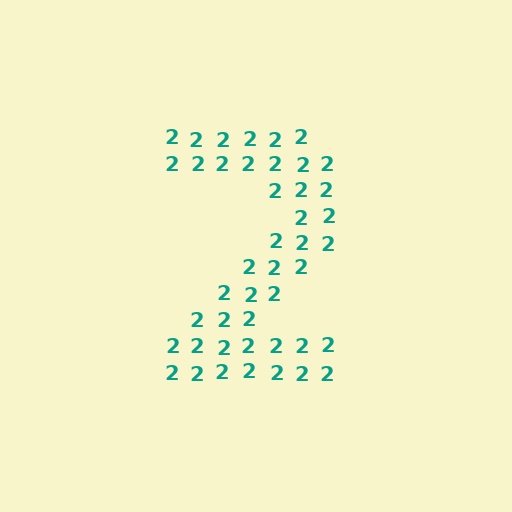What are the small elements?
The small elements are digit 2's.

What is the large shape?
The large shape is the digit 2.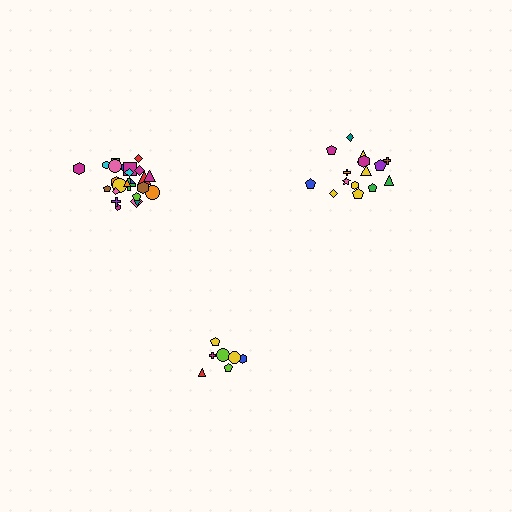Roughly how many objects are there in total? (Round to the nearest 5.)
Roughly 45 objects in total.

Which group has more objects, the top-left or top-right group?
The top-left group.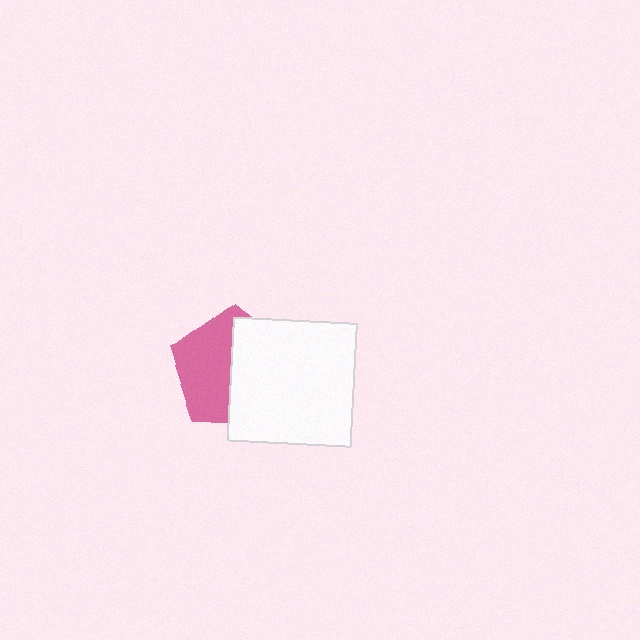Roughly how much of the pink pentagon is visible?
About half of it is visible (roughly 50%).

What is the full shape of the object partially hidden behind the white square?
The partially hidden object is a pink pentagon.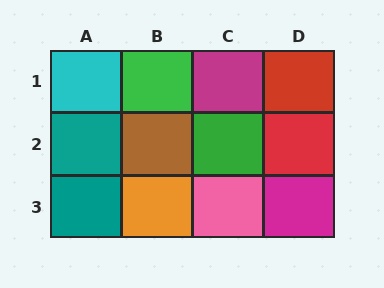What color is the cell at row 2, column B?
Brown.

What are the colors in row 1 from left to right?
Cyan, green, magenta, red.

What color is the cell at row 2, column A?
Teal.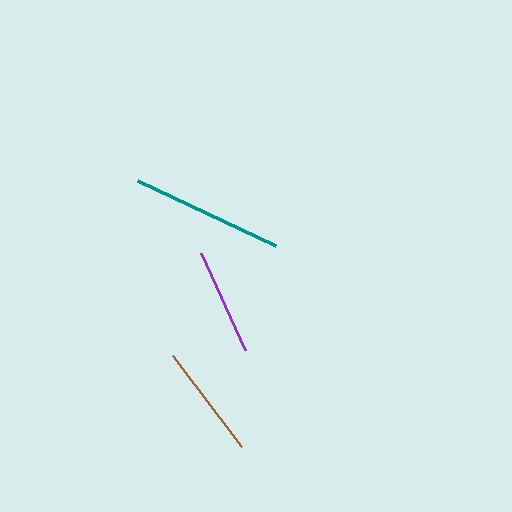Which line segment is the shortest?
The purple line is the shortest at approximately 107 pixels.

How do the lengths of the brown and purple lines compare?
The brown and purple lines are approximately the same length.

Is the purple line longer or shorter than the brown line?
The brown line is longer than the purple line.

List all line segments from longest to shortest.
From longest to shortest: teal, brown, purple.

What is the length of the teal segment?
The teal segment is approximately 152 pixels long.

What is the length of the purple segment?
The purple segment is approximately 107 pixels long.